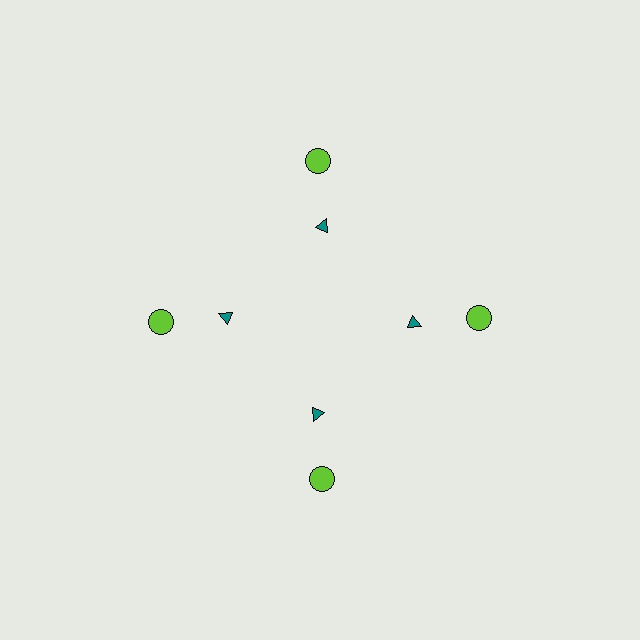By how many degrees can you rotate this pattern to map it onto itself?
The pattern maps onto itself every 90 degrees of rotation.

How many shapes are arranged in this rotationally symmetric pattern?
There are 8 shapes, arranged in 4 groups of 2.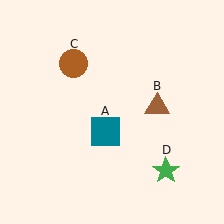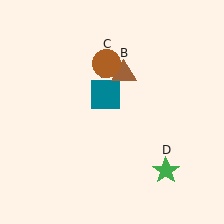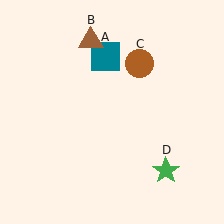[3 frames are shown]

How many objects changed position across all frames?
3 objects changed position: teal square (object A), brown triangle (object B), brown circle (object C).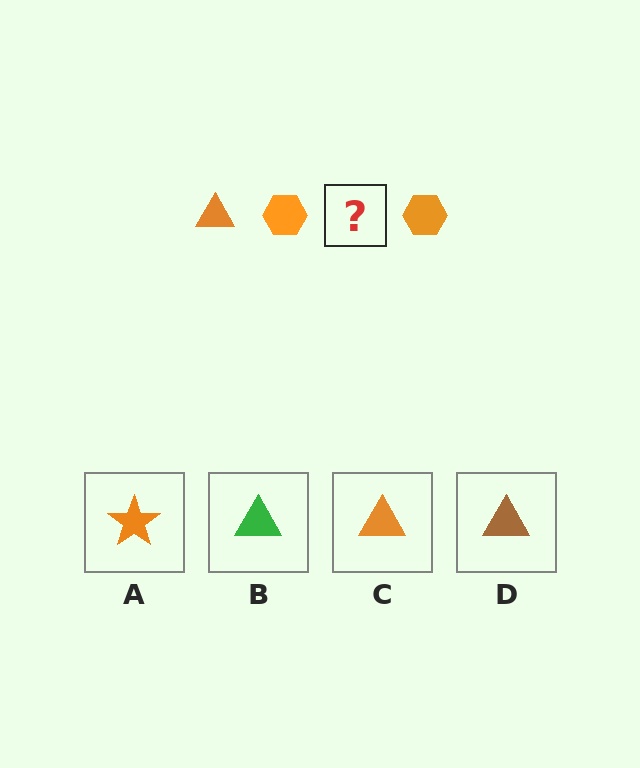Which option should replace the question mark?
Option C.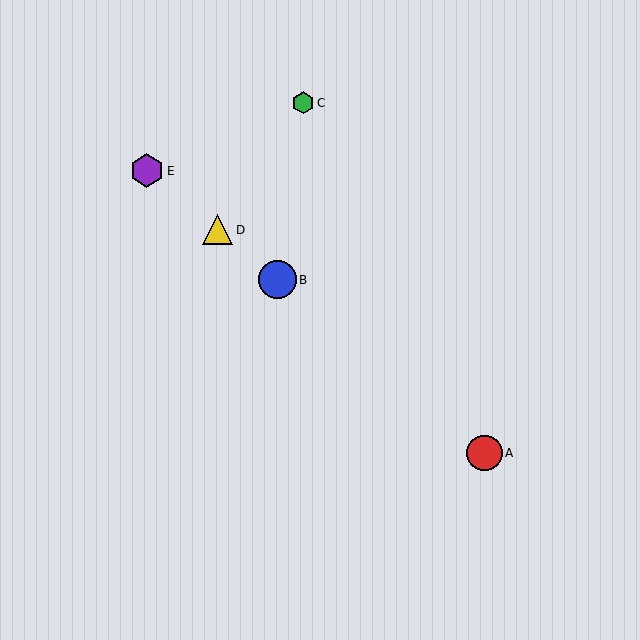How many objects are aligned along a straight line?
4 objects (A, B, D, E) are aligned along a straight line.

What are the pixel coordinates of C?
Object C is at (303, 103).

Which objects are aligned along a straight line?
Objects A, B, D, E are aligned along a straight line.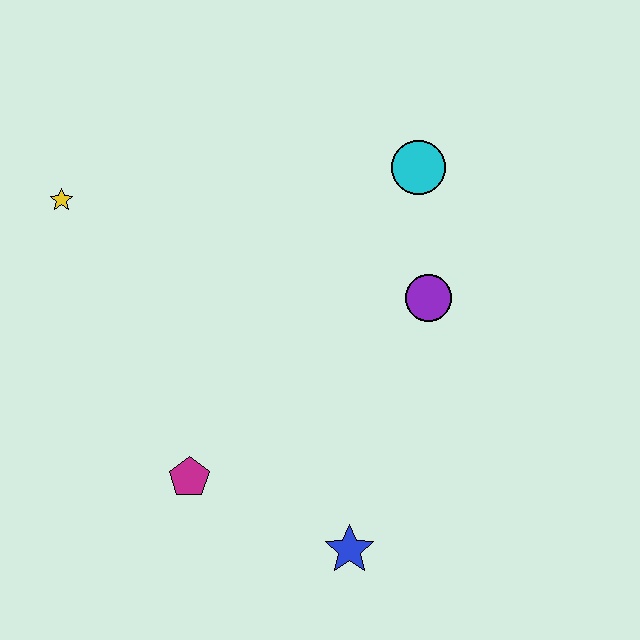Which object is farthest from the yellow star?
The blue star is farthest from the yellow star.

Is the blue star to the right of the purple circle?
No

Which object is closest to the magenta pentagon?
The blue star is closest to the magenta pentagon.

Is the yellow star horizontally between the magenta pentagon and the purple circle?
No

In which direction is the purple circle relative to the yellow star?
The purple circle is to the right of the yellow star.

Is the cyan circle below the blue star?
No